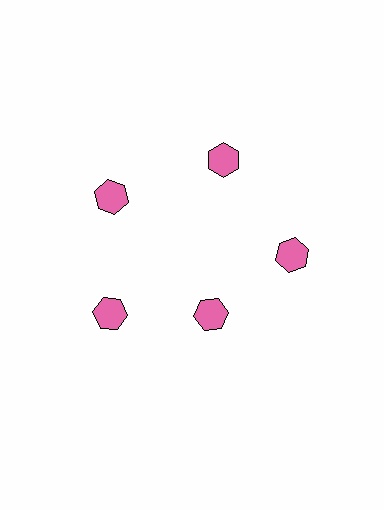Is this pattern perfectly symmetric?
No. The 5 pink hexagons are arranged in a ring, but one element near the 5 o'clock position is pulled inward toward the center, breaking the 5-fold rotational symmetry.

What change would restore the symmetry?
The symmetry would be restored by moving it outward, back onto the ring so that all 5 hexagons sit at equal angles and equal distance from the center.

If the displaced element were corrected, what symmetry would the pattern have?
It would have 5-fold rotational symmetry — the pattern would map onto itself every 72 degrees.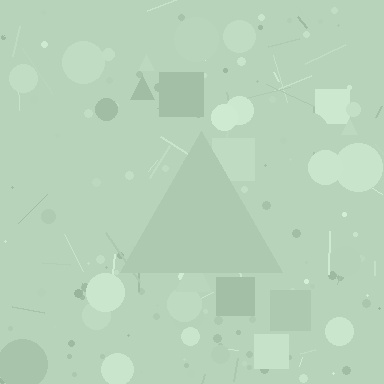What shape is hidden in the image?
A triangle is hidden in the image.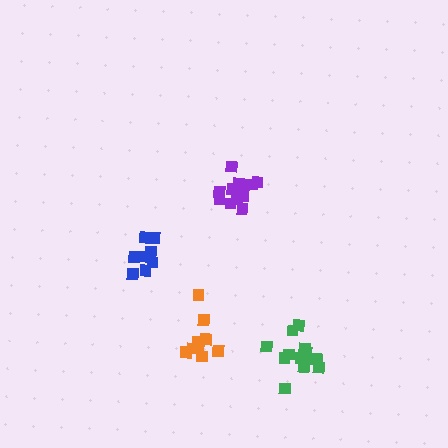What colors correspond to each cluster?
The clusters are colored: purple, green, blue, orange.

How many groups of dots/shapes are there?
There are 4 groups.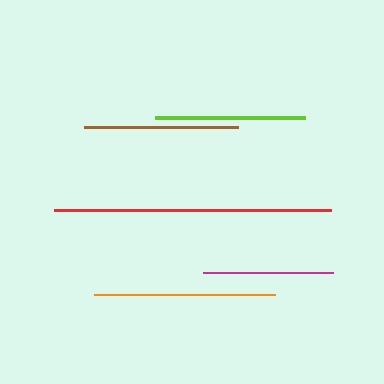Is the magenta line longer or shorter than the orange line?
The orange line is longer than the magenta line.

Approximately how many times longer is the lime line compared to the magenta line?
The lime line is approximately 1.1 times the length of the magenta line.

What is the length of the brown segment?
The brown segment is approximately 154 pixels long.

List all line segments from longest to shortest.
From longest to shortest: red, orange, brown, lime, magenta.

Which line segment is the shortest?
The magenta line is the shortest at approximately 130 pixels.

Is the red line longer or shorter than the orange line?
The red line is longer than the orange line.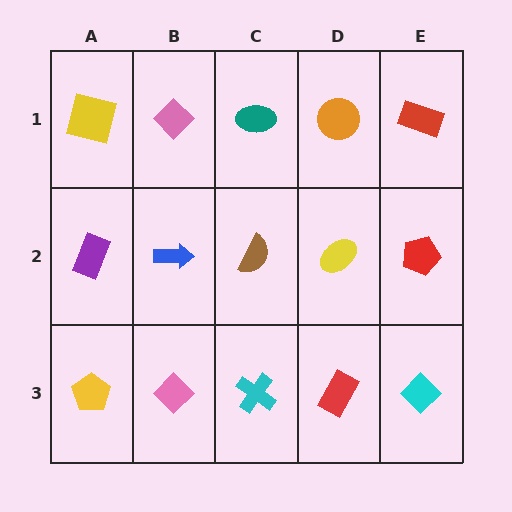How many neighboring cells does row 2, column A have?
3.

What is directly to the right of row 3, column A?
A pink diamond.